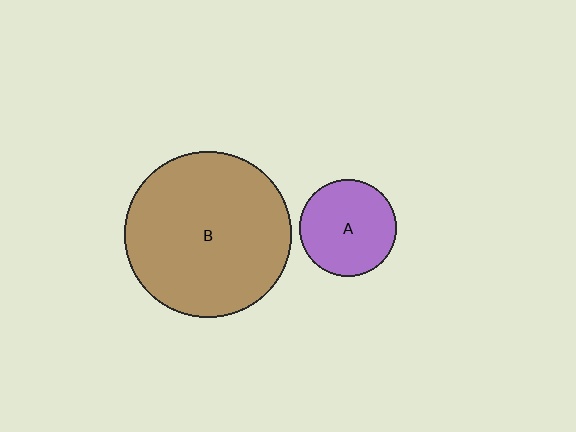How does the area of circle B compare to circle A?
Approximately 2.9 times.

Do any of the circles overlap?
No, none of the circles overlap.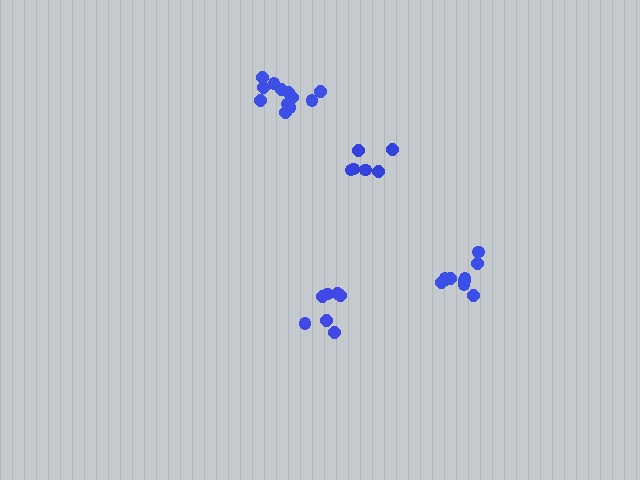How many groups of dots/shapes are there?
There are 4 groups.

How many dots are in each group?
Group 1: 10 dots, Group 2: 6 dots, Group 3: 7 dots, Group 4: 12 dots (35 total).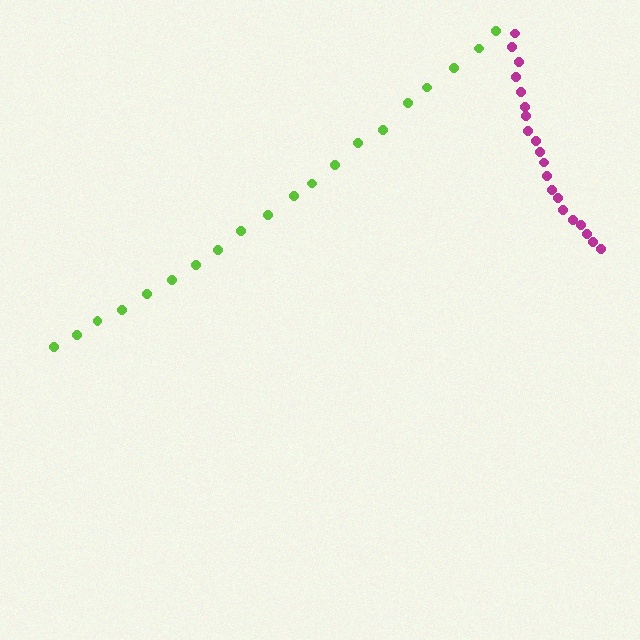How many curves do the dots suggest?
There are 2 distinct paths.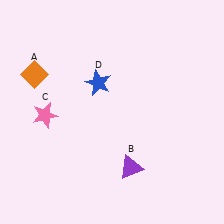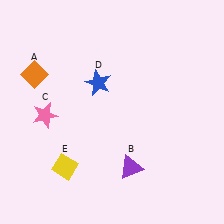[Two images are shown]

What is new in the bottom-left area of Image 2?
A yellow diamond (E) was added in the bottom-left area of Image 2.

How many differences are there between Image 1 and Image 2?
There is 1 difference between the two images.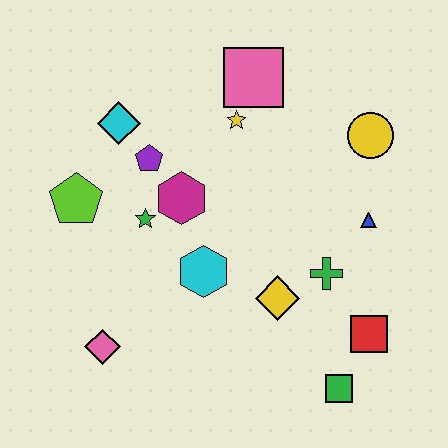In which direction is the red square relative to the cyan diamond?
The red square is to the right of the cyan diamond.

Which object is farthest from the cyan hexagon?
The yellow circle is farthest from the cyan hexagon.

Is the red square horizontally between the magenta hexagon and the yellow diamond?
No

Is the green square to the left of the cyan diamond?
No